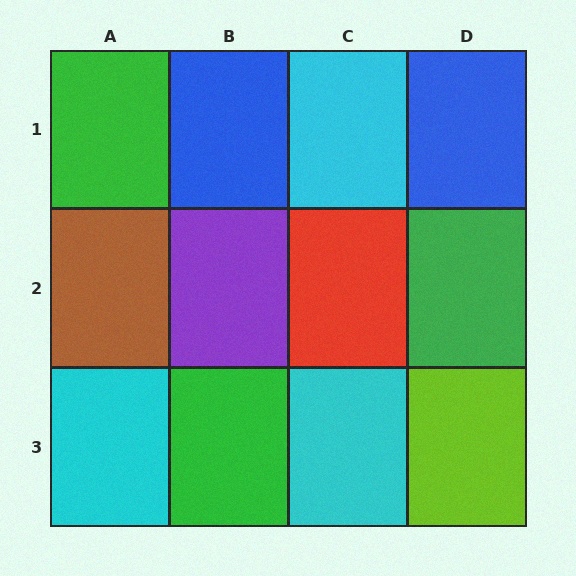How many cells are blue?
2 cells are blue.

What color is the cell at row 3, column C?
Cyan.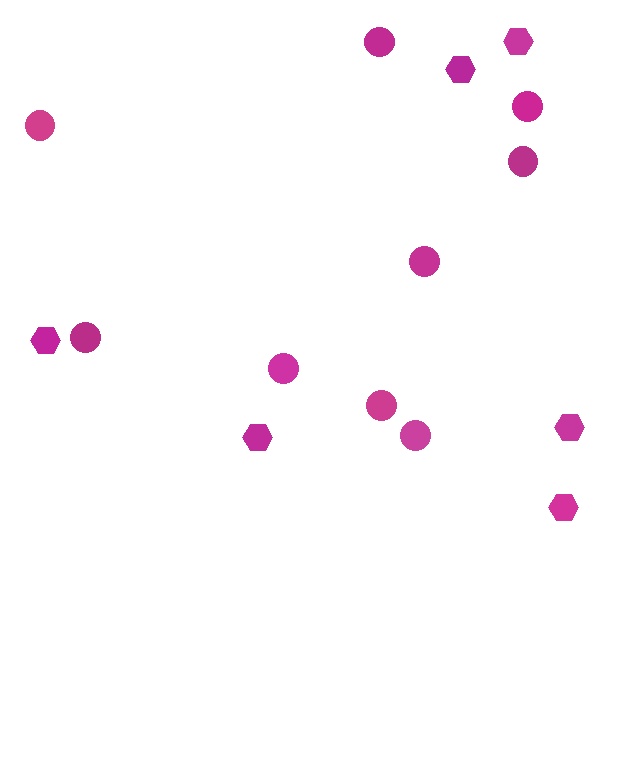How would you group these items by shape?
There are 2 groups: one group of circles (9) and one group of hexagons (6).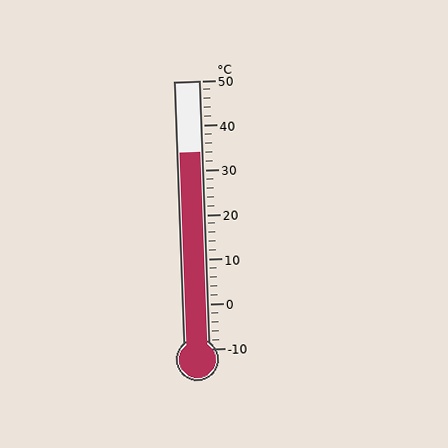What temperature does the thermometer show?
The thermometer shows approximately 34°C.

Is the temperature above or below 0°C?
The temperature is above 0°C.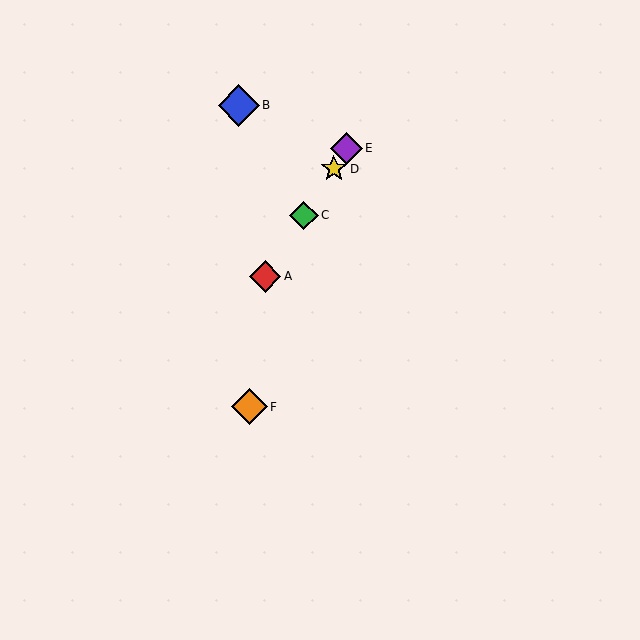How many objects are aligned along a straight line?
4 objects (A, C, D, E) are aligned along a straight line.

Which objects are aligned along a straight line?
Objects A, C, D, E are aligned along a straight line.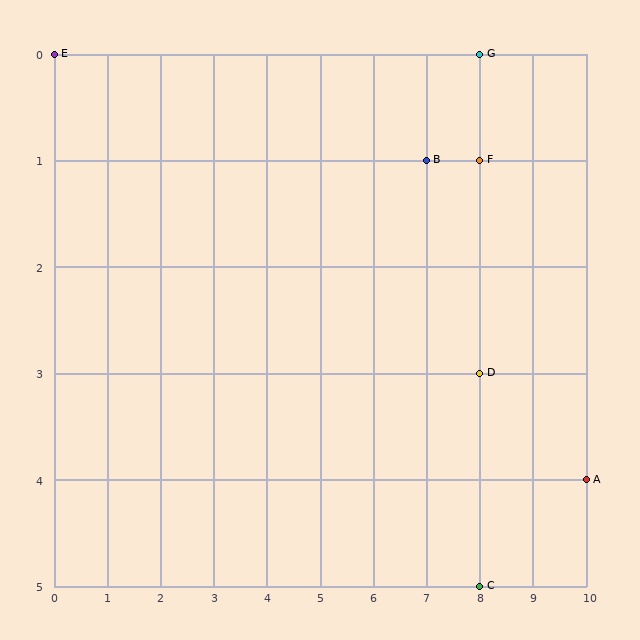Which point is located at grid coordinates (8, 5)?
Point C is at (8, 5).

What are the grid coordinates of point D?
Point D is at grid coordinates (8, 3).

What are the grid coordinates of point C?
Point C is at grid coordinates (8, 5).